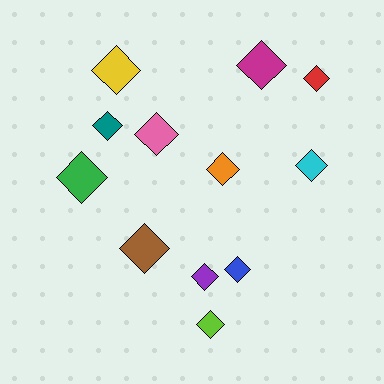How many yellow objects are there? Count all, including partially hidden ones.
There is 1 yellow object.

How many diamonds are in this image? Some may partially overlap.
There are 12 diamonds.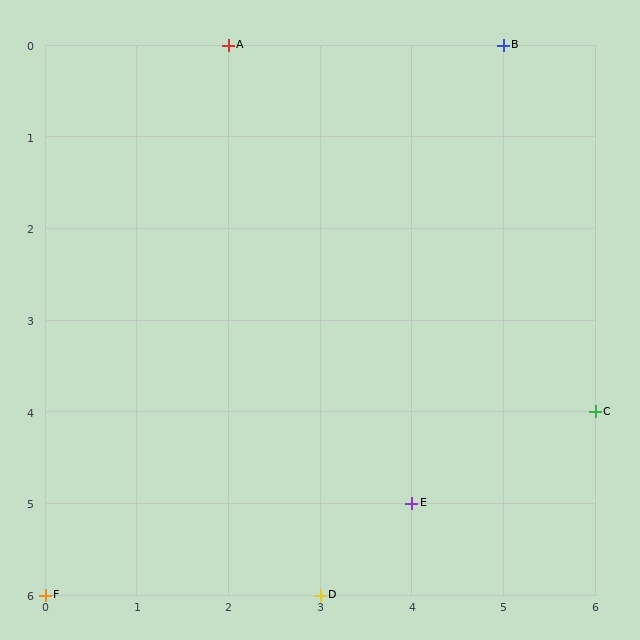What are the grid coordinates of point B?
Point B is at grid coordinates (5, 0).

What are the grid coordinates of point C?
Point C is at grid coordinates (6, 4).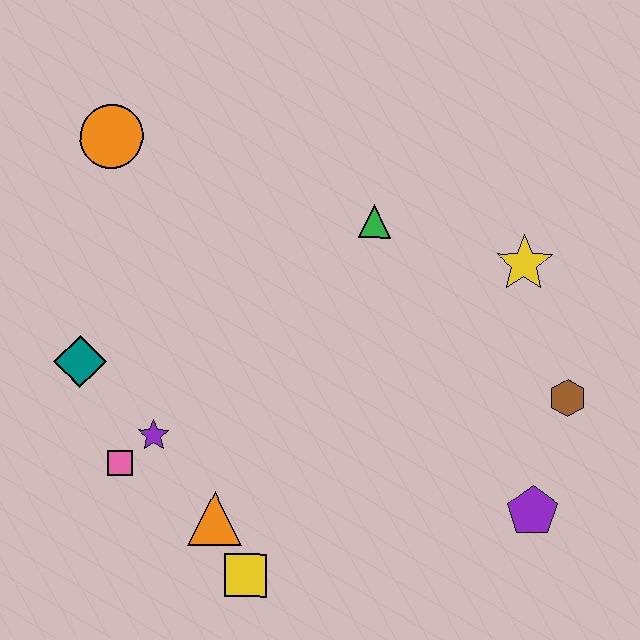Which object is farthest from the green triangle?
The yellow square is farthest from the green triangle.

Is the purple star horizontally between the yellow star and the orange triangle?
No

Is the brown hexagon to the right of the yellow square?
Yes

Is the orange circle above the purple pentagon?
Yes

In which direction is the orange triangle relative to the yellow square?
The orange triangle is above the yellow square.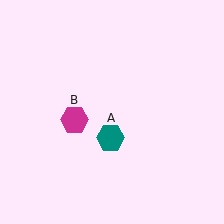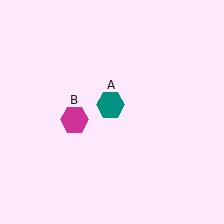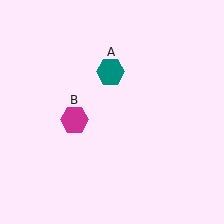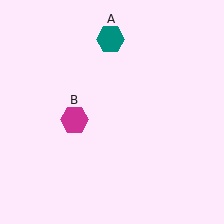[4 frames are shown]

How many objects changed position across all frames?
1 object changed position: teal hexagon (object A).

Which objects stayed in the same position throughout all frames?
Magenta hexagon (object B) remained stationary.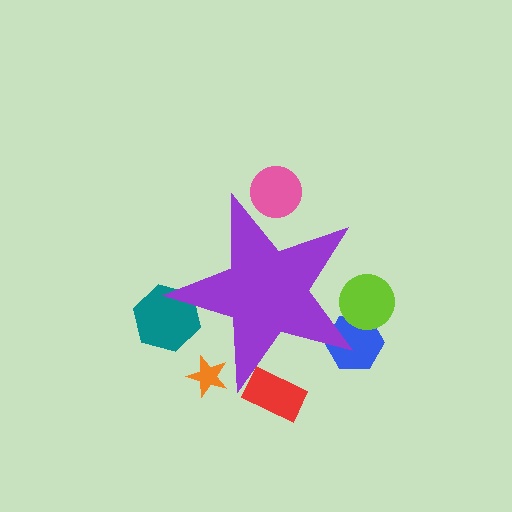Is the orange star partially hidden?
Yes, the orange star is partially hidden behind the purple star.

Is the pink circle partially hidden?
Yes, the pink circle is partially hidden behind the purple star.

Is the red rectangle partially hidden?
Yes, the red rectangle is partially hidden behind the purple star.